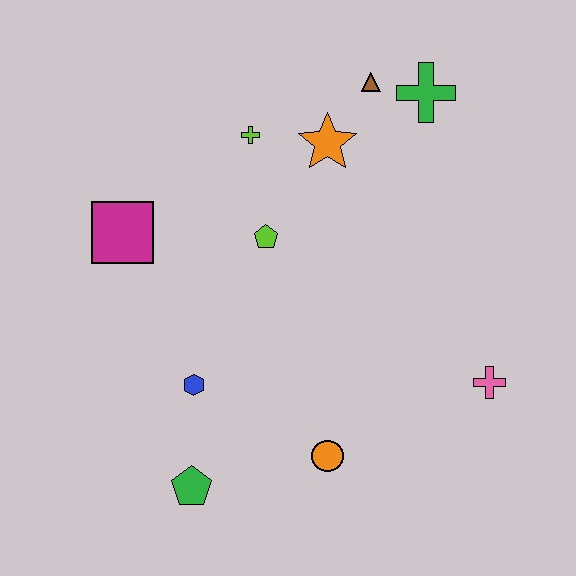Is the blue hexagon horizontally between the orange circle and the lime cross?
No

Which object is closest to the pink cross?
The orange circle is closest to the pink cross.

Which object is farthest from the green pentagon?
The green cross is farthest from the green pentagon.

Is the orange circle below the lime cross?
Yes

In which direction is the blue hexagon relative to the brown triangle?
The blue hexagon is below the brown triangle.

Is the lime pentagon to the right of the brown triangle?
No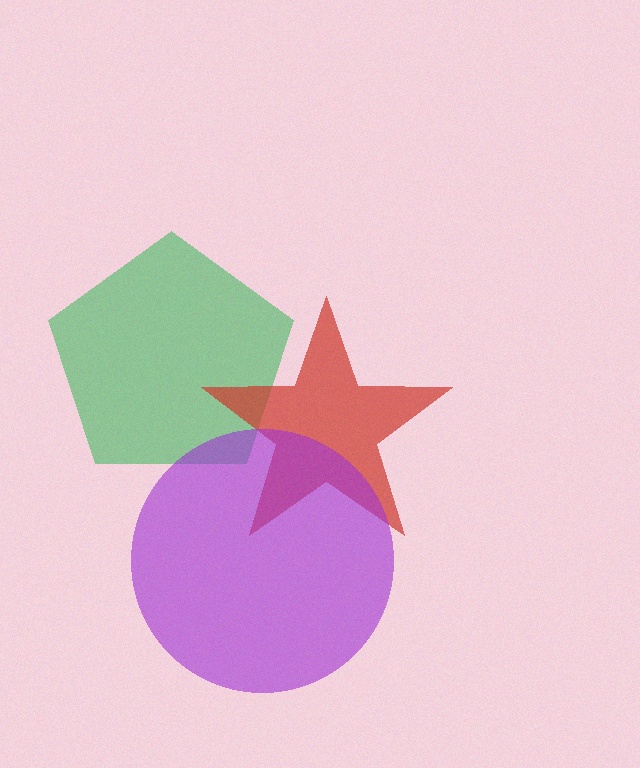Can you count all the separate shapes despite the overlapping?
Yes, there are 3 separate shapes.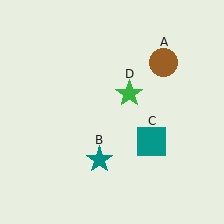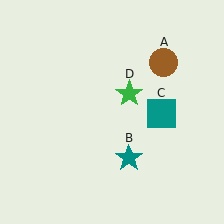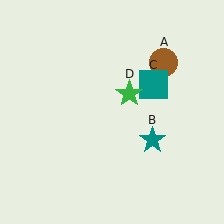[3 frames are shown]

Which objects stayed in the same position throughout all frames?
Brown circle (object A) and green star (object D) remained stationary.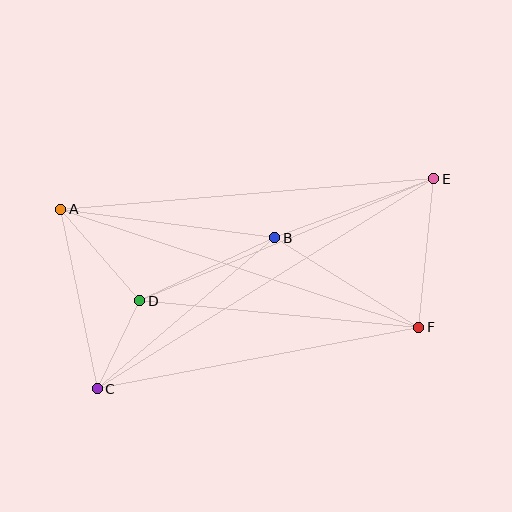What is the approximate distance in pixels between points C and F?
The distance between C and F is approximately 327 pixels.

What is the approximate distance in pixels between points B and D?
The distance between B and D is approximately 149 pixels.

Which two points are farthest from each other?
Points C and E are farthest from each other.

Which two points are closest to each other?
Points C and D are closest to each other.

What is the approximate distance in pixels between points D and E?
The distance between D and E is approximately 319 pixels.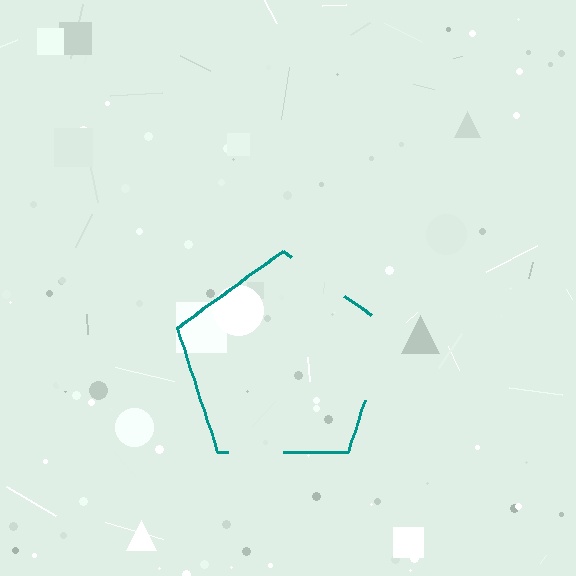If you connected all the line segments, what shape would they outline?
They would outline a pentagon.